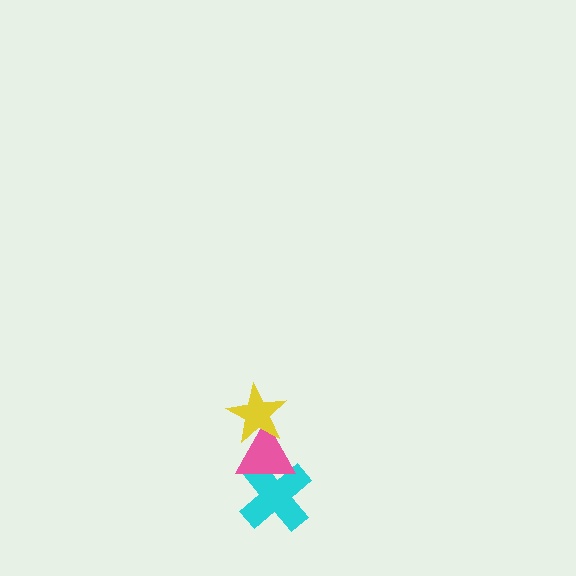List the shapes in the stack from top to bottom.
From top to bottom: the yellow star, the pink triangle, the cyan cross.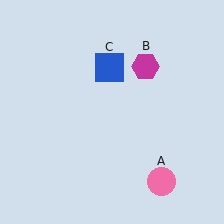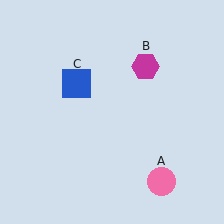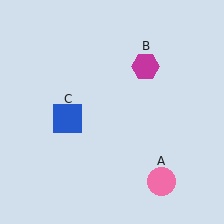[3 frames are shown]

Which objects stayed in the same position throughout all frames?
Pink circle (object A) and magenta hexagon (object B) remained stationary.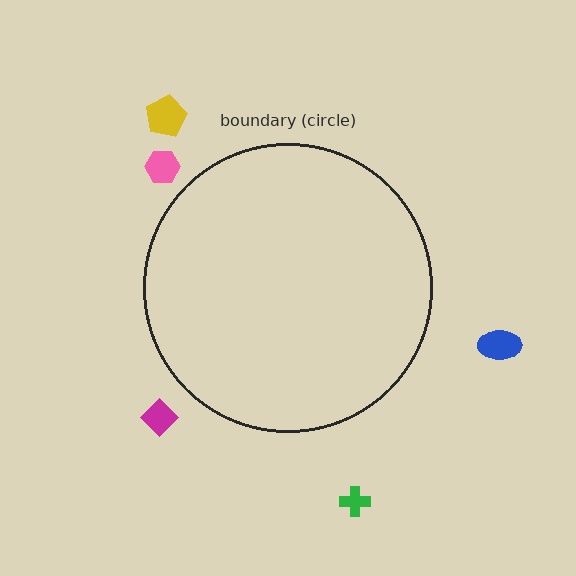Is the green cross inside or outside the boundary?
Outside.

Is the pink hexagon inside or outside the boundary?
Outside.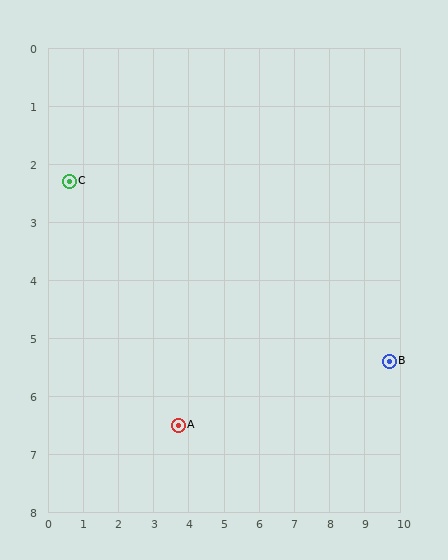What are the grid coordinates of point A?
Point A is at approximately (3.7, 6.5).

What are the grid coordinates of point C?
Point C is at approximately (0.6, 2.3).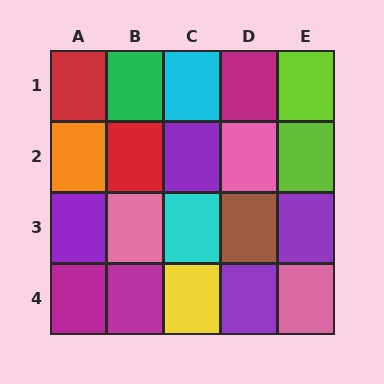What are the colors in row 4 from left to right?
Magenta, magenta, yellow, purple, pink.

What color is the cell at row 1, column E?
Lime.